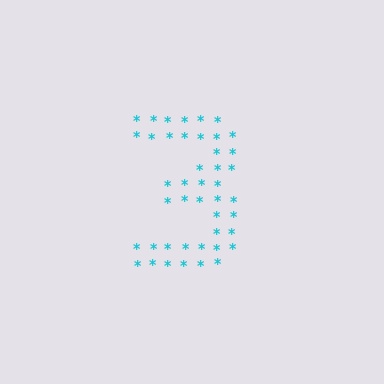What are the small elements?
The small elements are asterisks.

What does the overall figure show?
The overall figure shows the digit 3.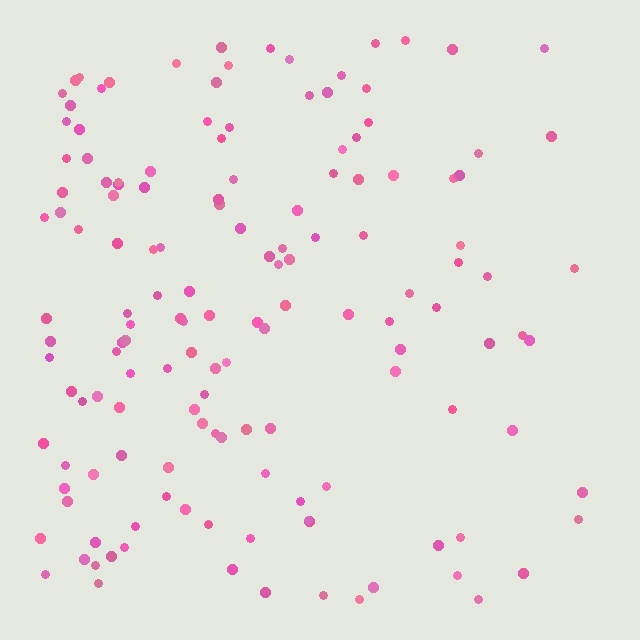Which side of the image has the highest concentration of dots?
The left.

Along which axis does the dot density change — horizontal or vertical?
Horizontal.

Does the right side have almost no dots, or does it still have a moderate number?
Still a moderate number, just noticeably fewer than the left.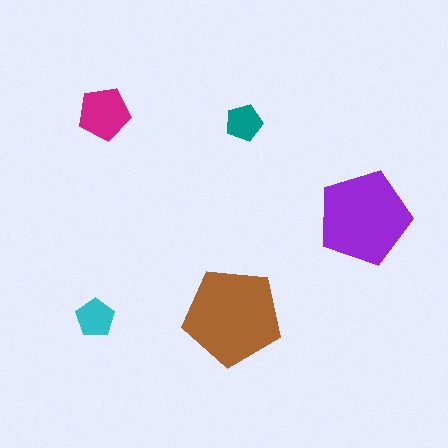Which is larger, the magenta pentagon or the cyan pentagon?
The magenta one.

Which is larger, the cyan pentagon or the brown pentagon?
The brown one.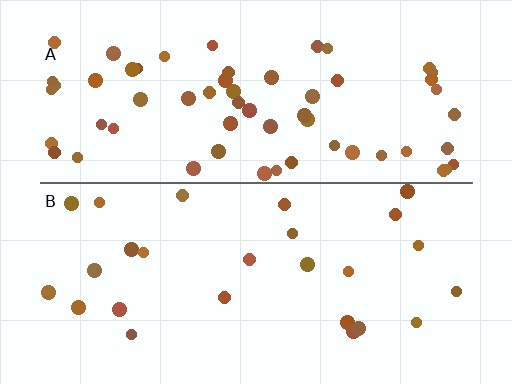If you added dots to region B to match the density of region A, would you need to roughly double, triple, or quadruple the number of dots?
Approximately double.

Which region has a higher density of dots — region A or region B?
A (the top).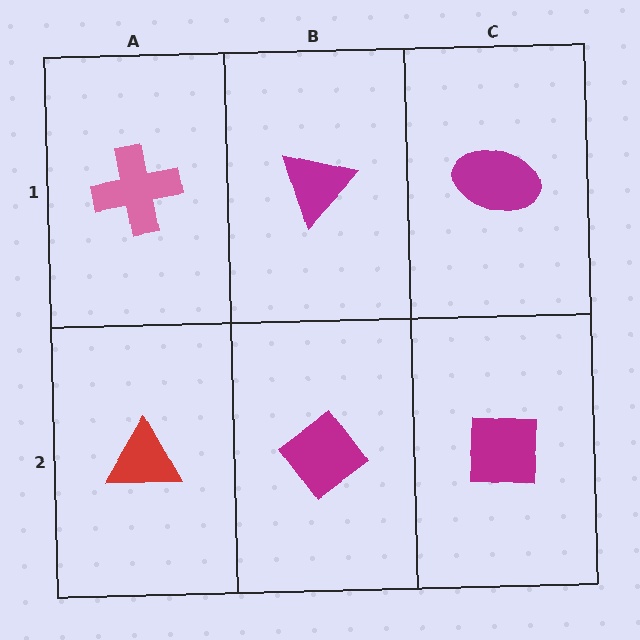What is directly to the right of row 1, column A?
A magenta triangle.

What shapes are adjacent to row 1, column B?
A magenta diamond (row 2, column B), a pink cross (row 1, column A), a magenta ellipse (row 1, column C).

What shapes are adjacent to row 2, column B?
A magenta triangle (row 1, column B), a red triangle (row 2, column A), a magenta square (row 2, column C).